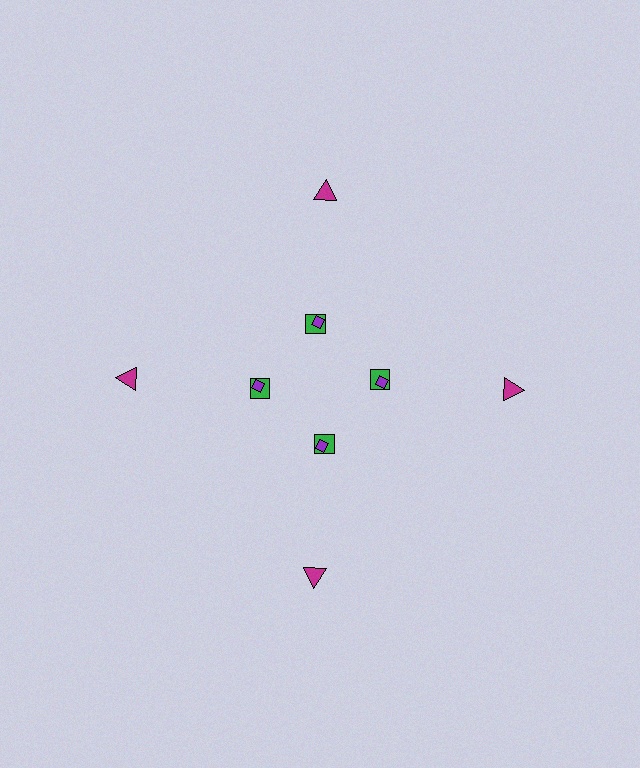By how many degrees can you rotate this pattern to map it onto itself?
The pattern maps onto itself every 90 degrees of rotation.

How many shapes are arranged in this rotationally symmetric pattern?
There are 12 shapes, arranged in 4 groups of 3.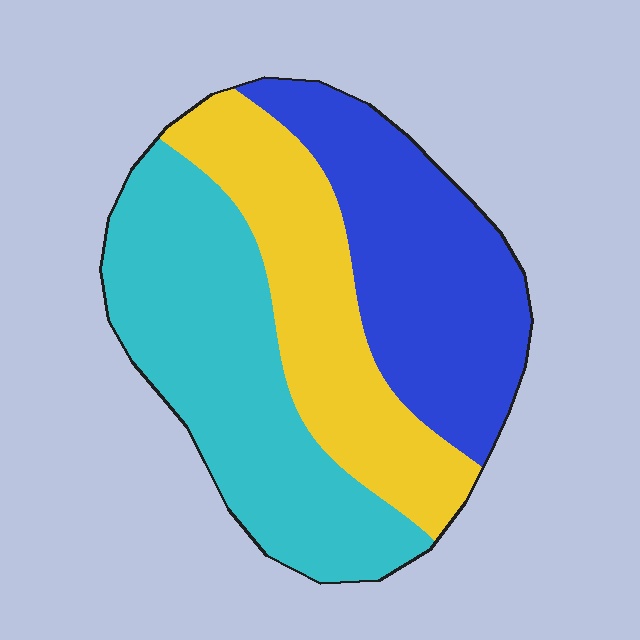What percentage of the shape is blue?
Blue covers roughly 30% of the shape.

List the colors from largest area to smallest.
From largest to smallest: cyan, blue, yellow.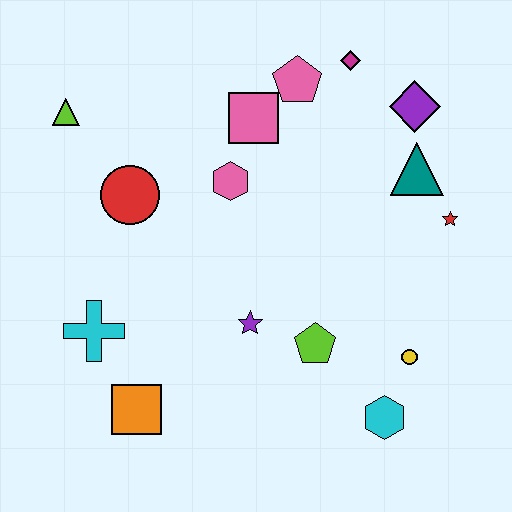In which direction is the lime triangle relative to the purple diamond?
The lime triangle is to the left of the purple diamond.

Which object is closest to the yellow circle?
The cyan hexagon is closest to the yellow circle.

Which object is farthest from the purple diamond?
The orange square is farthest from the purple diamond.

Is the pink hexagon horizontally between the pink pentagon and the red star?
No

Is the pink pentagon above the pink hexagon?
Yes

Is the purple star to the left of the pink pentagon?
Yes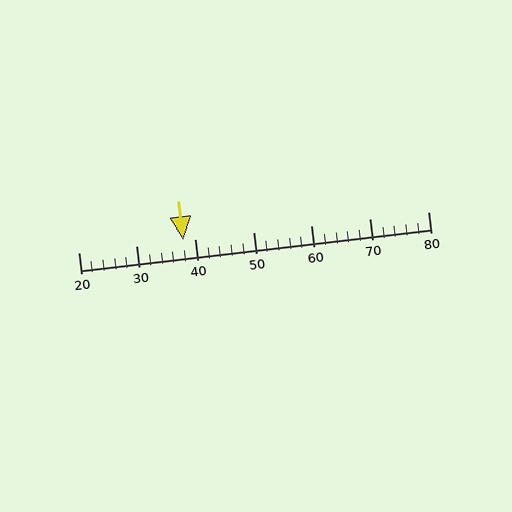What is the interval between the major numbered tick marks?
The major tick marks are spaced 10 units apart.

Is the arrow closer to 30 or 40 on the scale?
The arrow is closer to 40.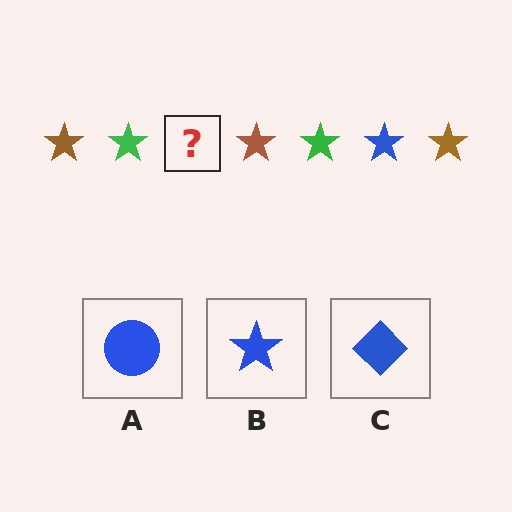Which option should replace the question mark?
Option B.